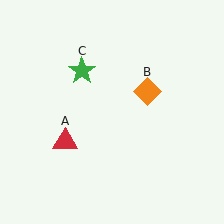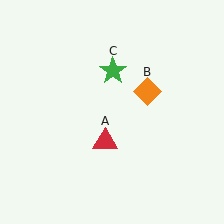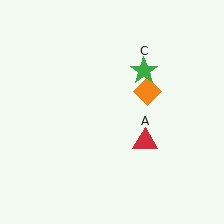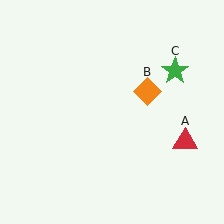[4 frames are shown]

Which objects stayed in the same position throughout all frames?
Orange diamond (object B) remained stationary.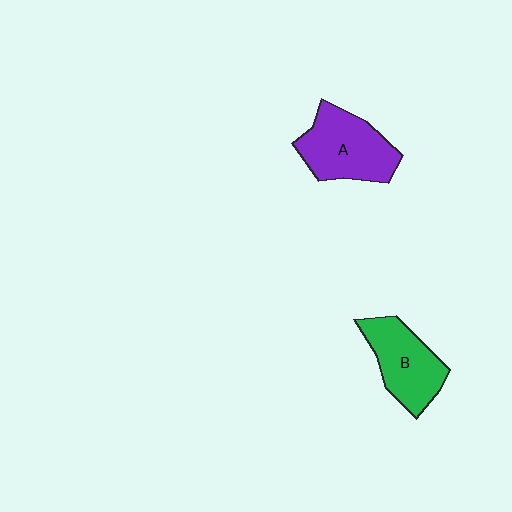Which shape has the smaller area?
Shape B (green).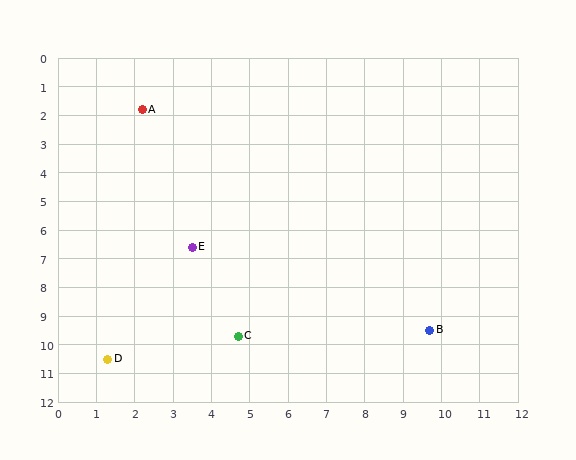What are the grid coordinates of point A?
Point A is at approximately (2.2, 1.8).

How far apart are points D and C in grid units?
Points D and C are about 3.5 grid units apart.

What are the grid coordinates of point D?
Point D is at approximately (1.3, 10.5).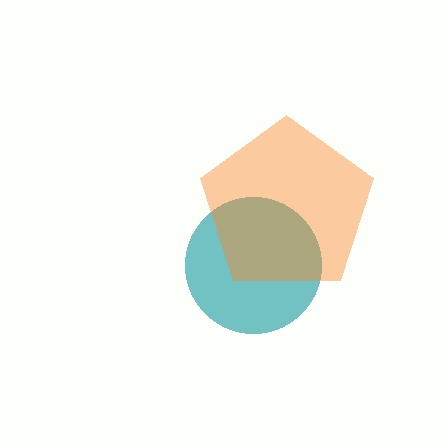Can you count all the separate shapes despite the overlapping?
Yes, there are 2 separate shapes.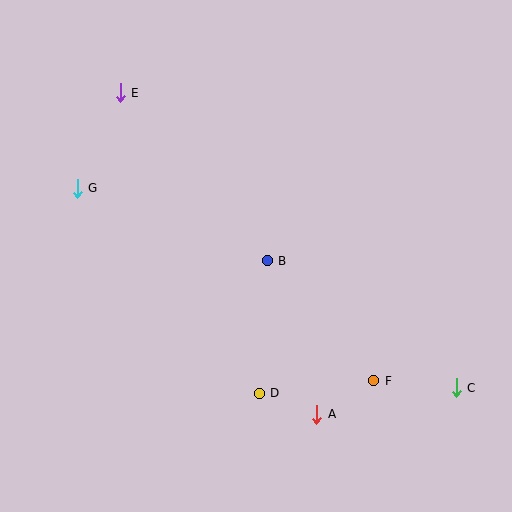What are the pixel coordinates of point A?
Point A is at (317, 414).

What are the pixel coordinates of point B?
Point B is at (267, 261).